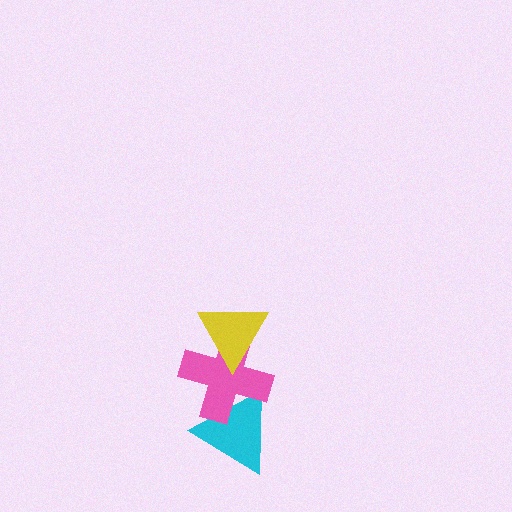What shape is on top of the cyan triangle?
The pink cross is on top of the cyan triangle.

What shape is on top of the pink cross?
The yellow triangle is on top of the pink cross.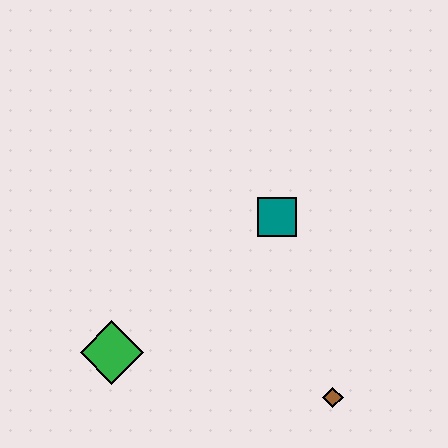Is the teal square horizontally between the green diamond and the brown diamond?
Yes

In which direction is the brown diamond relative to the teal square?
The brown diamond is below the teal square.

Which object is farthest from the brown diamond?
The green diamond is farthest from the brown diamond.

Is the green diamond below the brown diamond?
No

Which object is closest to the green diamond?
The teal square is closest to the green diamond.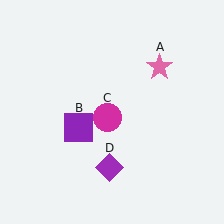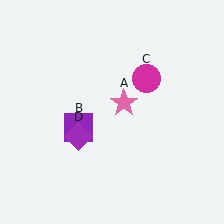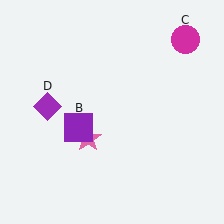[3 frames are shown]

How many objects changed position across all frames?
3 objects changed position: pink star (object A), magenta circle (object C), purple diamond (object D).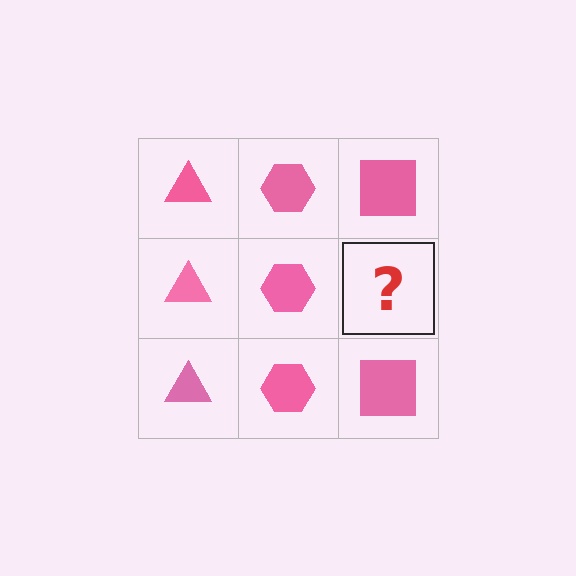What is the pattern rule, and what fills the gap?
The rule is that each column has a consistent shape. The gap should be filled with a pink square.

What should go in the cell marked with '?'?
The missing cell should contain a pink square.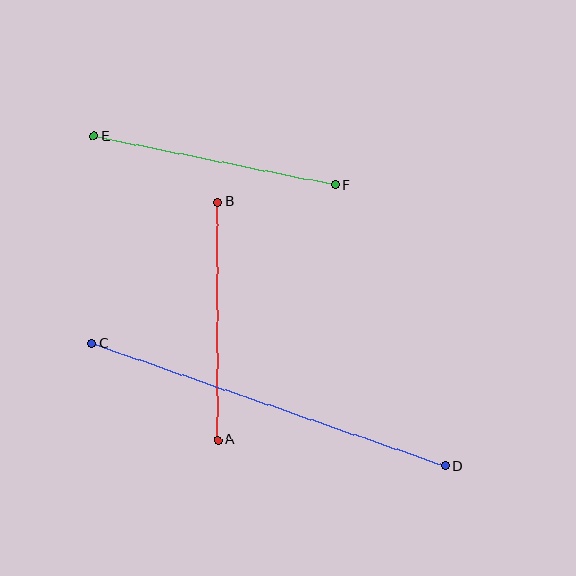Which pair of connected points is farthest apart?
Points C and D are farthest apart.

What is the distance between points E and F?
The distance is approximately 246 pixels.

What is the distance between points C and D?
The distance is approximately 374 pixels.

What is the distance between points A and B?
The distance is approximately 238 pixels.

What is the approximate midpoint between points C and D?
The midpoint is at approximately (269, 405) pixels.